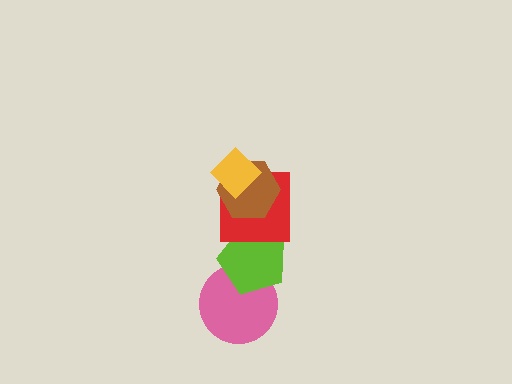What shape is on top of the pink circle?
The lime pentagon is on top of the pink circle.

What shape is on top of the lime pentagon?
The red square is on top of the lime pentagon.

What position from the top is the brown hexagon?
The brown hexagon is 2nd from the top.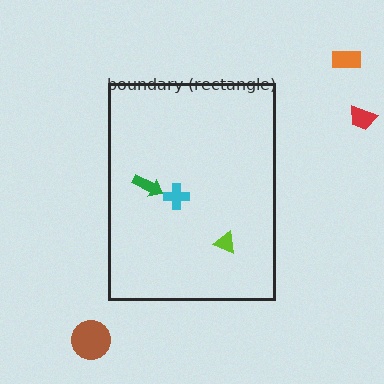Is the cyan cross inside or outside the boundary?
Inside.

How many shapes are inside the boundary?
3 inside, 3 outside.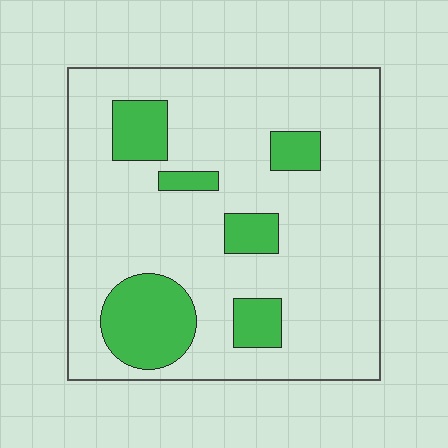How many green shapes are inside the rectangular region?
6.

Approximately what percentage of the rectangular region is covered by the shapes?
Approximately 20%.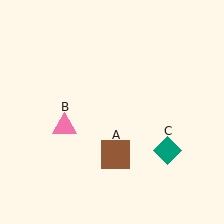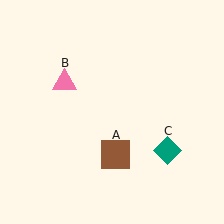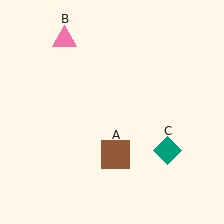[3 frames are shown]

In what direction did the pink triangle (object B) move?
The pink triangle (object B) moved up.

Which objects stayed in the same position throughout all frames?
Brown square (object A) and teal diamond (object C) remained stationary.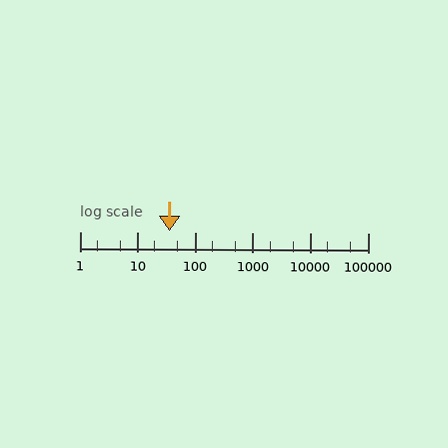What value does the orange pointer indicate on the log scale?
The pointer indicates approximately 36.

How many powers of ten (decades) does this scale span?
The scale spans 5 decades, from 1 to 100000.